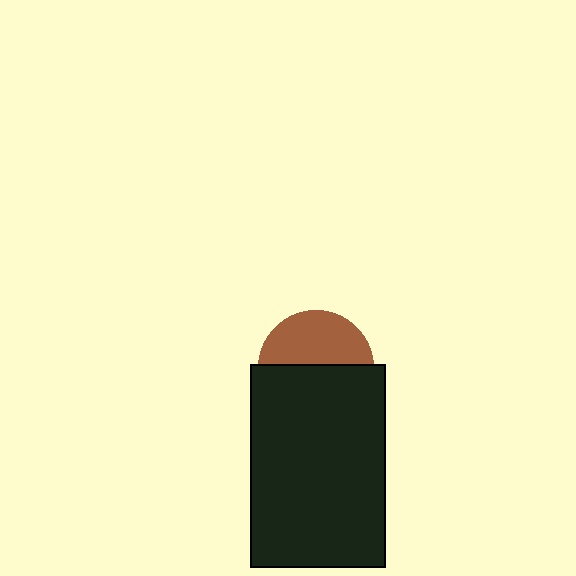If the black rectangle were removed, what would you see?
You would see the complete brown circle.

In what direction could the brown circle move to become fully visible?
The brown circle could move up. That would shift it out from behind the black rectangle entirely.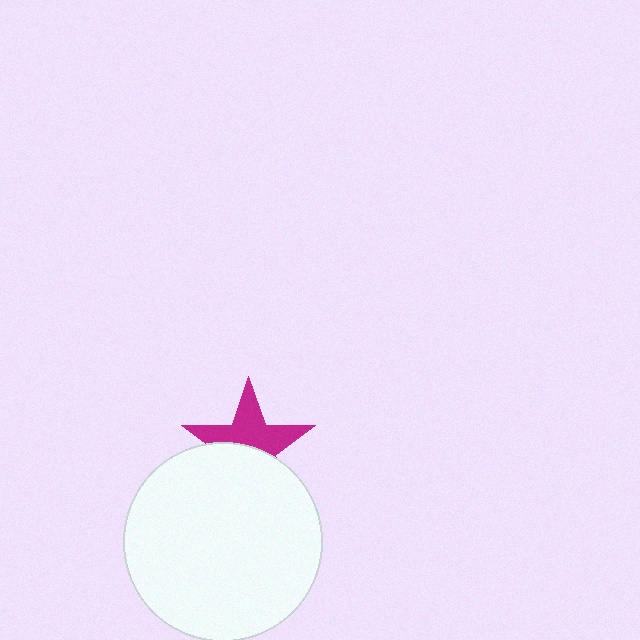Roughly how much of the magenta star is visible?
About half of it is visible (roughly 53%).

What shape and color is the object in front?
The object in front is a white circle.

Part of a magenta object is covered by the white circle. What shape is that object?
It is a star.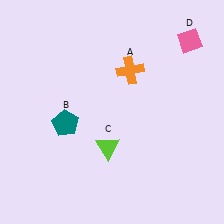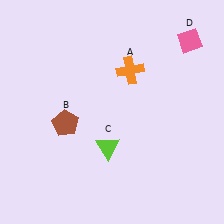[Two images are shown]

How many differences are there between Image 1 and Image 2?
There is 1 difference between the two images.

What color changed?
The pentagon (B) changed from teal in Image 1 to brown in Image 2.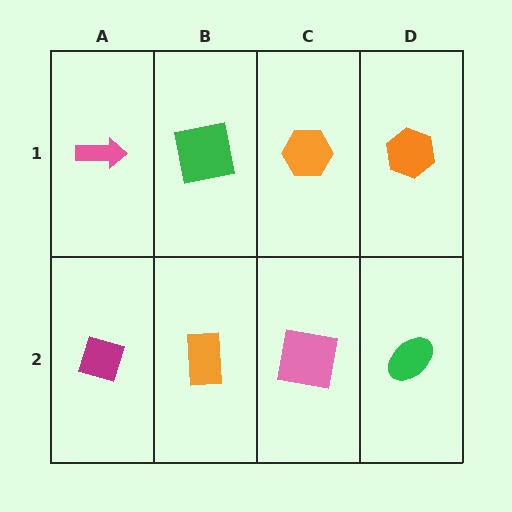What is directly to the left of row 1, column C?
A green square.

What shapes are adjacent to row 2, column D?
An orange hexagon (row 1, column D), a pink square (row 2, column C).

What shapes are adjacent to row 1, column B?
An orange rectangle (row 2, column B), a pink arrow (row 1, column A), an orange hexagon (row 1, column C).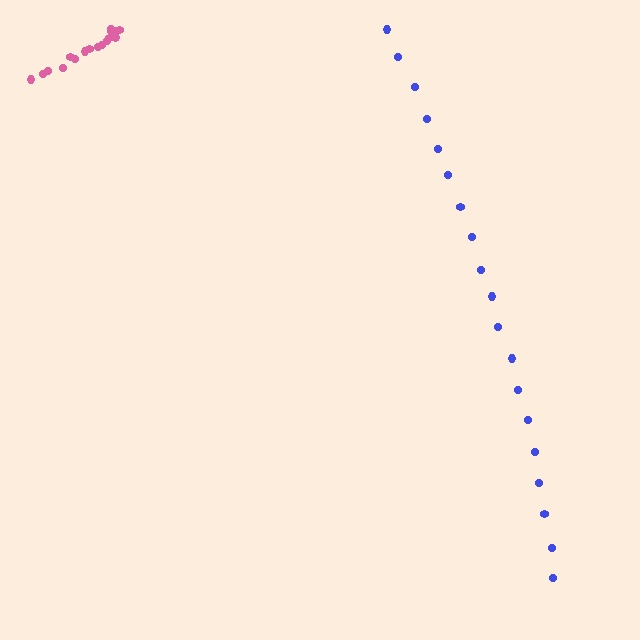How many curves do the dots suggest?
There are 2 distinct paths.